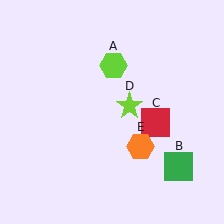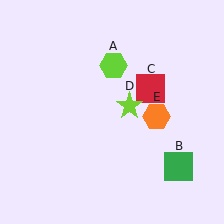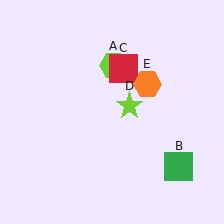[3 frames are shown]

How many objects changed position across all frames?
2 objects changed position: red square (object C), orange hexagon (object E).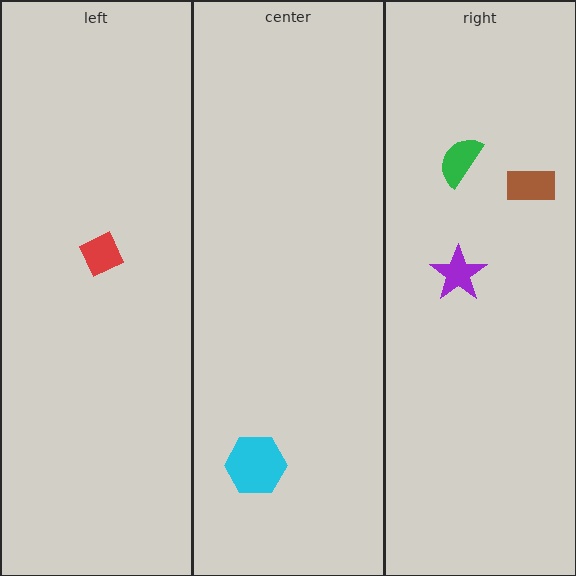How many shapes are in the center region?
1.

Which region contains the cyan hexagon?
The center region.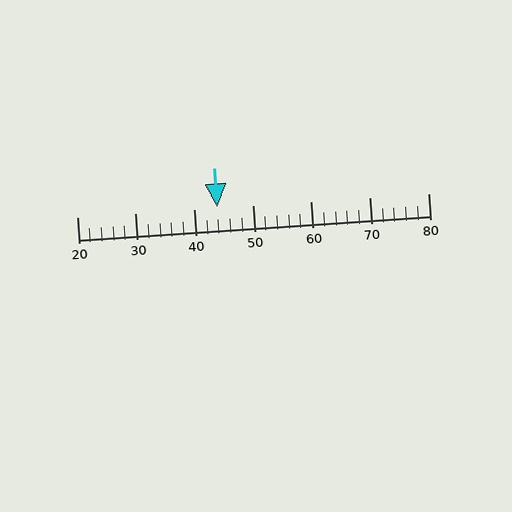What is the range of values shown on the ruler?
The ruler shows values from 20 to 80.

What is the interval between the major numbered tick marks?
The major tick marks are spaced 10 units apart.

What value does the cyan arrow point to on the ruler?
The cyan arrow points to approximately 44.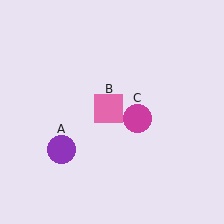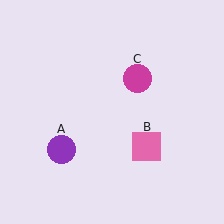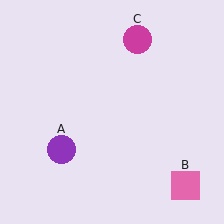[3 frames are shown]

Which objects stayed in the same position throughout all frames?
Purple circle (object A) remained stationary.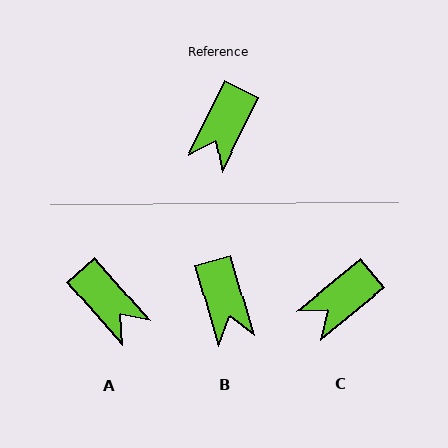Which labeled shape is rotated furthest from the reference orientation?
A, about 68 degrees away.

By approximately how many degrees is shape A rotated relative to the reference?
Approximately 68 degrees counter-clockwise.